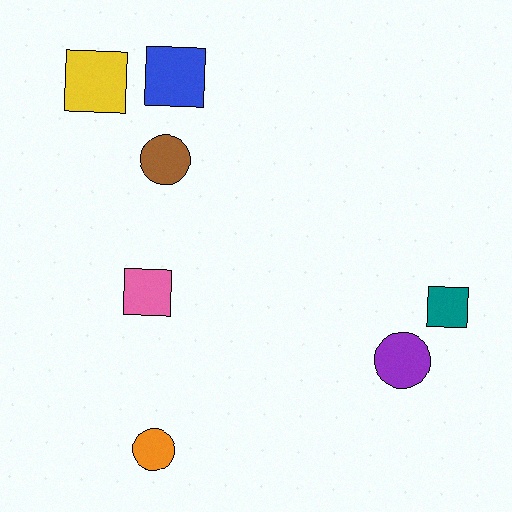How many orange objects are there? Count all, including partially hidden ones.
There is 1 orange object.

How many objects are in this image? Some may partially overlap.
There are 7 objects.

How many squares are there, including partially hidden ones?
There are 4 squares.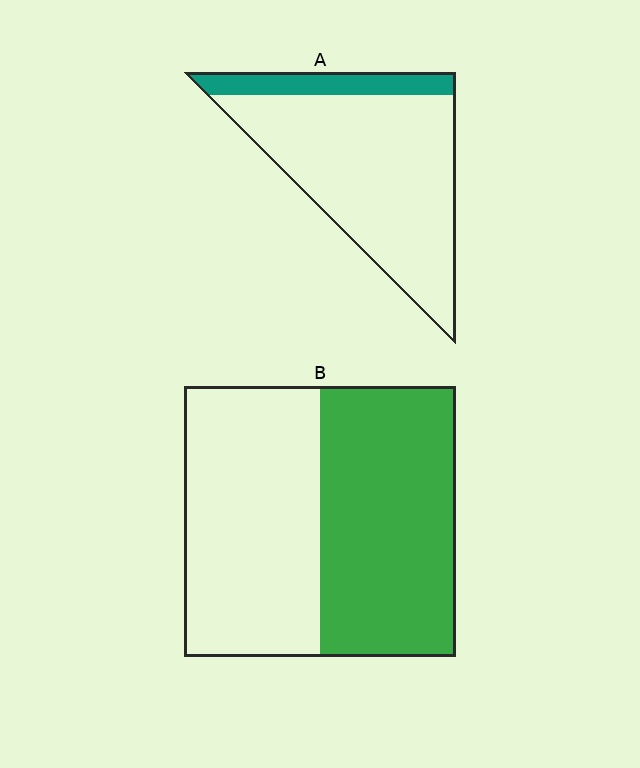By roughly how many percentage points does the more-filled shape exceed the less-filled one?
By roughly 35 percentage points (B over A).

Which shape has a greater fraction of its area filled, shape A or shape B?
Shape B.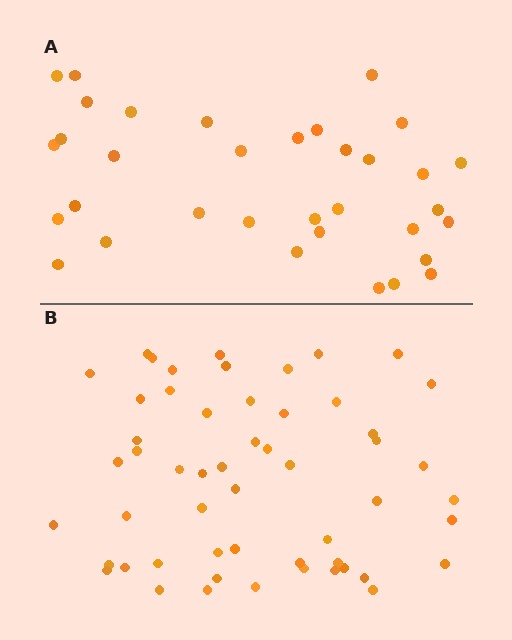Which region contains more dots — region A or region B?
Region B (the bottom region) has more dots.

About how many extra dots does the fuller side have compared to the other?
Region B has approximately 20 more dots than region A.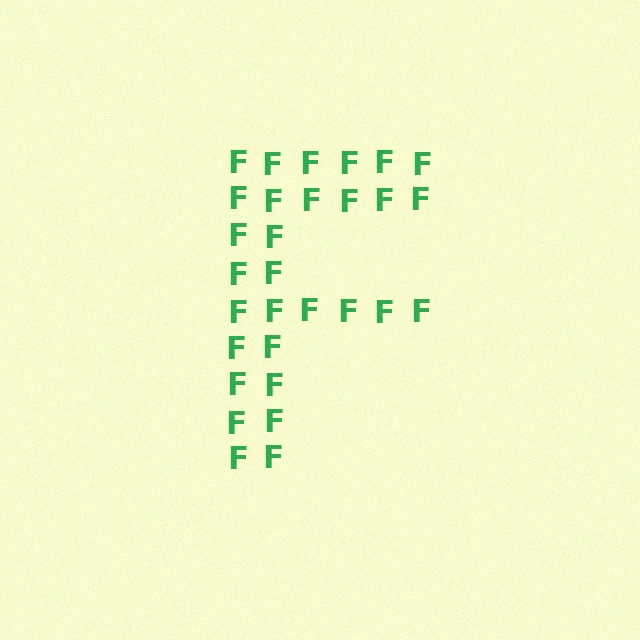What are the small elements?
The small elements are letter F's.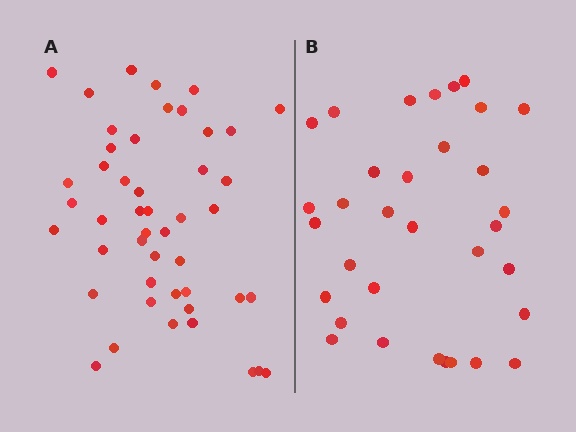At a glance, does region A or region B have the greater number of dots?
Region A (the left region) has more dots.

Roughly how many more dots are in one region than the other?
Region A has approximately 15 more dots than region B.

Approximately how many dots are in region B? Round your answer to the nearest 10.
About 30 dots. (The exact count is 33, which rounds to 30.)